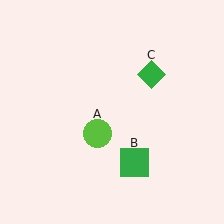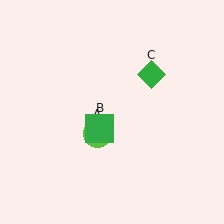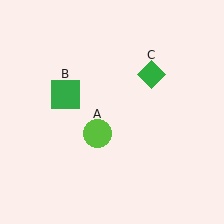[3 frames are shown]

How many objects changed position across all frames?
1 object changed position: green square (object B).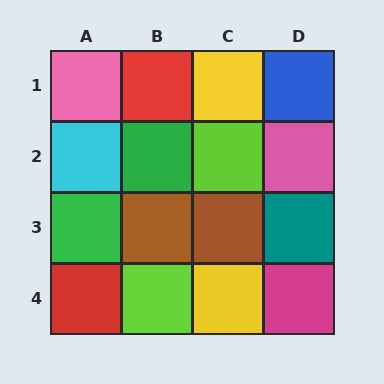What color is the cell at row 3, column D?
Teal.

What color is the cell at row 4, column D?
Magenta.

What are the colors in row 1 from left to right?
Pink, red, yellow, blue.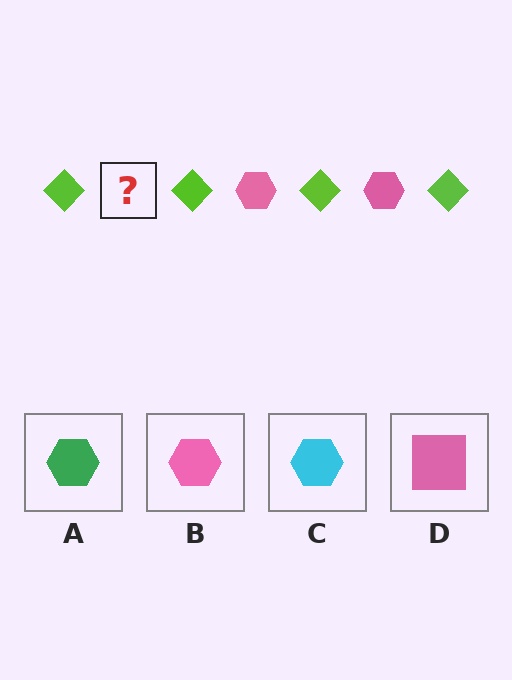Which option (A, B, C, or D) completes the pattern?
B.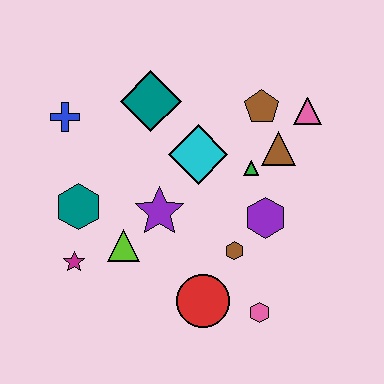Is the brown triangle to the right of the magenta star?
Yes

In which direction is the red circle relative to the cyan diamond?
The red circle is below the cyan diamond.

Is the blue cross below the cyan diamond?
No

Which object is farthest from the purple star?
The pink triangle is farthest from the purple star.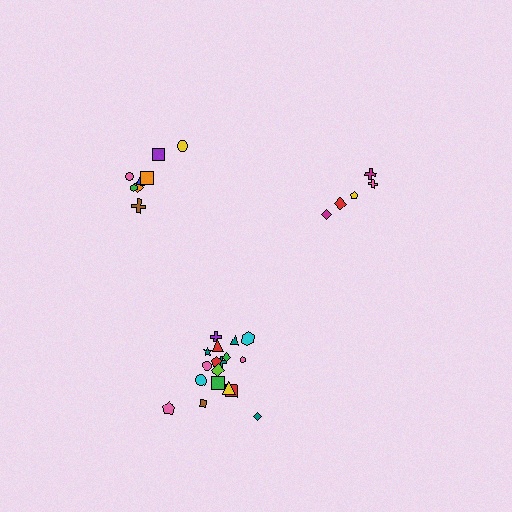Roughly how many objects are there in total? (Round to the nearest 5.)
Roughly 30 objects in total.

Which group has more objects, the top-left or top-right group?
The top-left group.